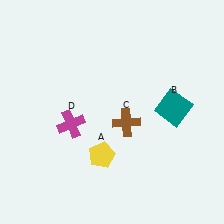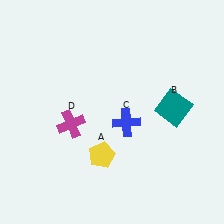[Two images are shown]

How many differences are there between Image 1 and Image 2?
There is 1 difference between the two images.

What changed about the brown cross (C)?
In Image 1, C is brown. In Image 2, it changed to blue.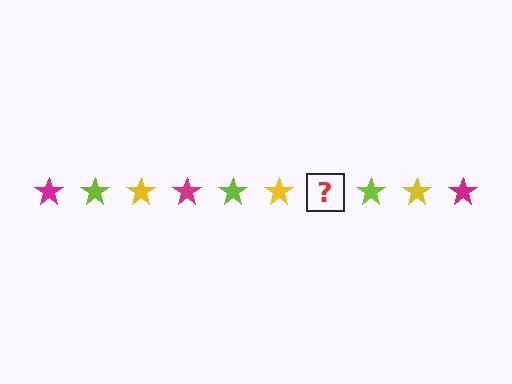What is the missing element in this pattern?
The missing element is a magenta star.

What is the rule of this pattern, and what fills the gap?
The rule is that the pattern cycles through magenta, lime, yellow stars. The gap should be filled with a magenta star.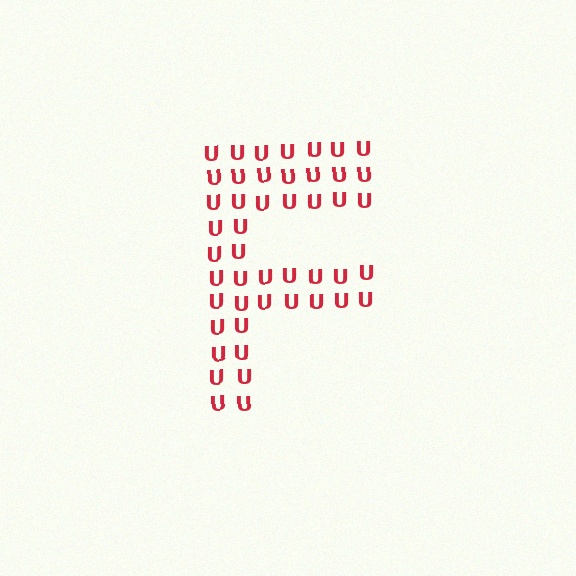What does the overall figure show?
The overall figure shows the letter F.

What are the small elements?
The small elements are letter U's.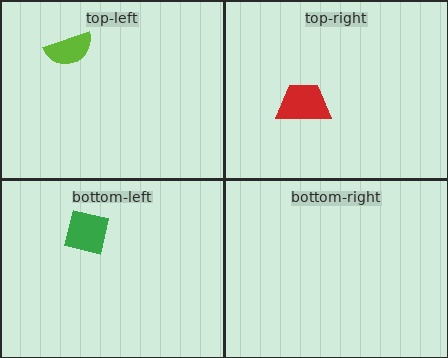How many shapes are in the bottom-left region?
1.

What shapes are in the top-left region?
The lime semicircle.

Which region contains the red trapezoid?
The top-right region.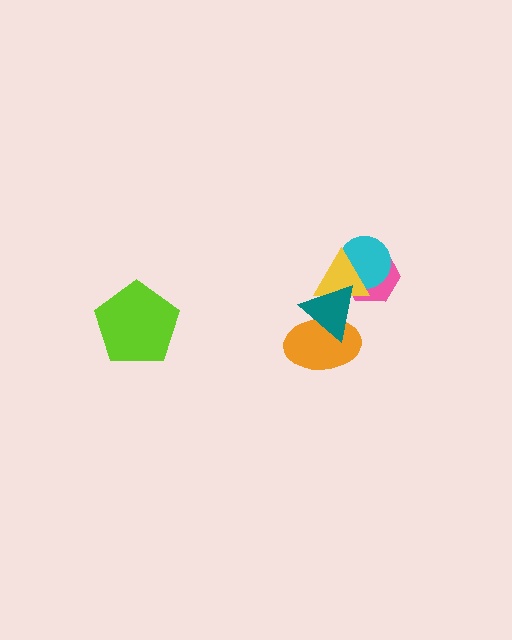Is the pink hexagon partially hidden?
Yes, it is partially covered by another shape.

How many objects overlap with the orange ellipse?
1 object overlaps with the orange ellipse.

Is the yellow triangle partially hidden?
Yes, it is partially covered by another shape.